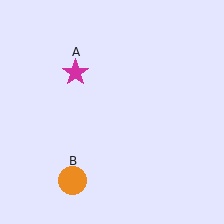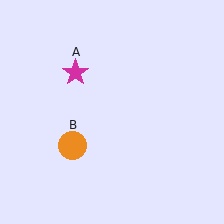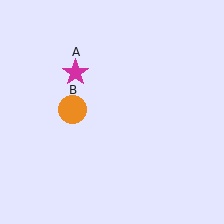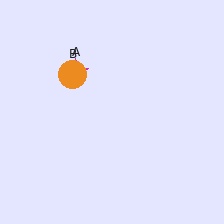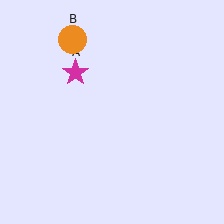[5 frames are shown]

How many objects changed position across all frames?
1 object changed position: orange circle (object B).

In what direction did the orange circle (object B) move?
The orange circle (object B) moved up.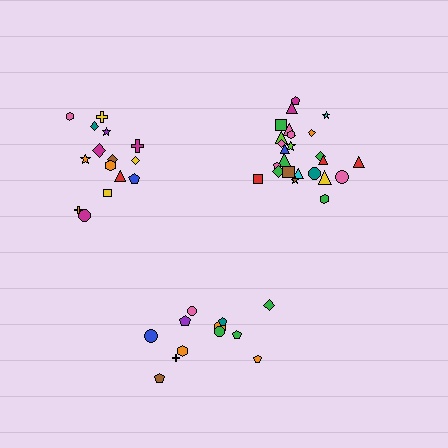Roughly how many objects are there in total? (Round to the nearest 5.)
Roughly 50 objects in total.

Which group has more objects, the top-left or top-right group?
The top-right group.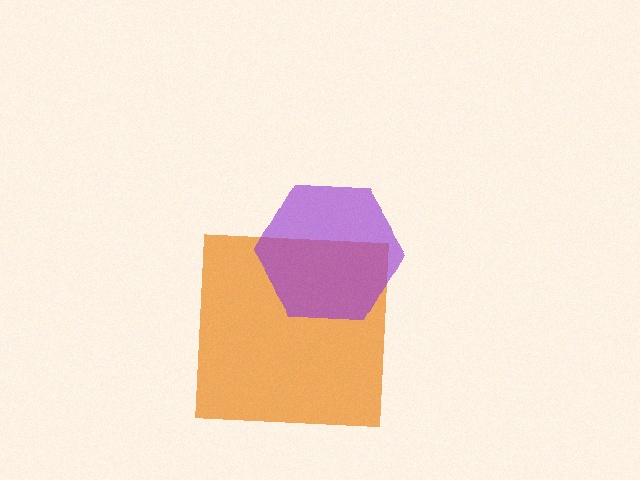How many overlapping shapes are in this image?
There are 2 overlapping shapes in the image.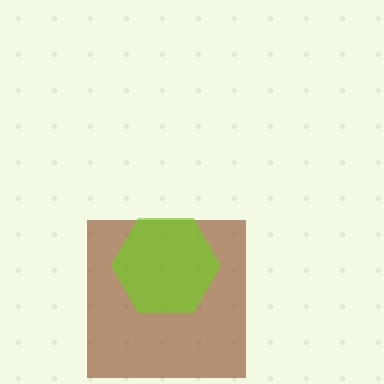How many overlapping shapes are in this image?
There are 2 overlapping shapes in the image.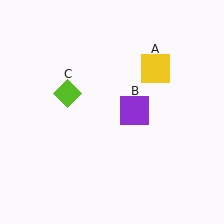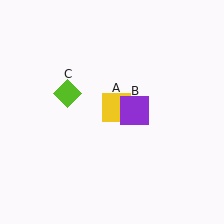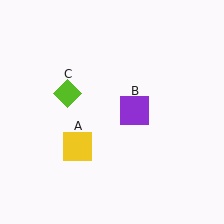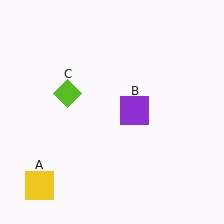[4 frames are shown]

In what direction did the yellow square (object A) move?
The yellow square (object A) moved down and to the left.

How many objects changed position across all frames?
1 object changed position: yellow square (object A).